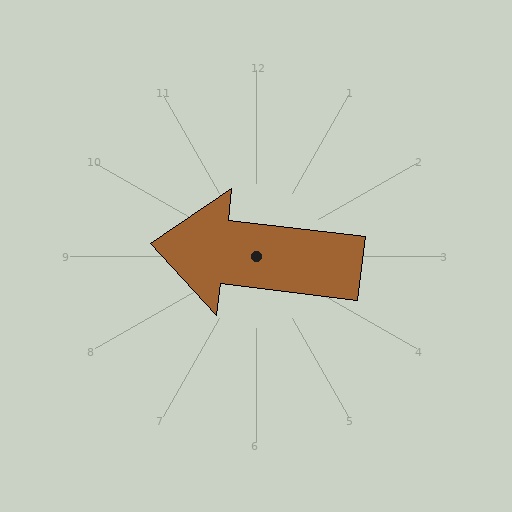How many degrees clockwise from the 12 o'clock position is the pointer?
Approximately 277 degrees.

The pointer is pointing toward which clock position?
Roughly 9 o'clock.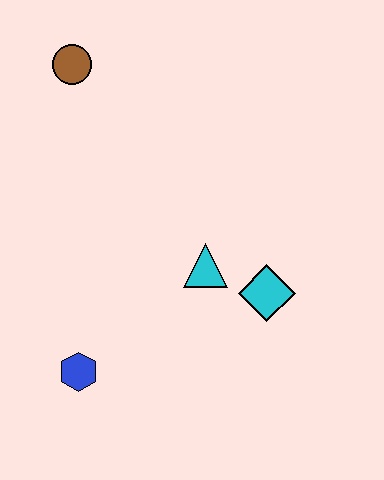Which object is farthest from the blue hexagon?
The brown circle is farthest from the blue hexagon.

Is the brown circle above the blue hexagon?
Yes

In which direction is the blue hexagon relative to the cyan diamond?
The blue hexagon is to the left of the cyan diamond.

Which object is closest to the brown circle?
The cyan triangle is closest to the brown circle.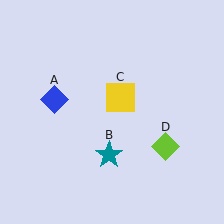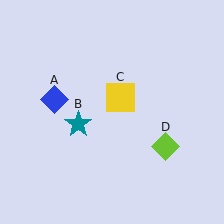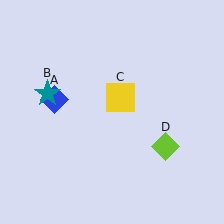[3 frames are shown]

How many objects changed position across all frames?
1 object changed position: teal star (object B).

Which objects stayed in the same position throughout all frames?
Blue diamond (object A) and yellow square (object C) and lime diamond (object D) remained stationary.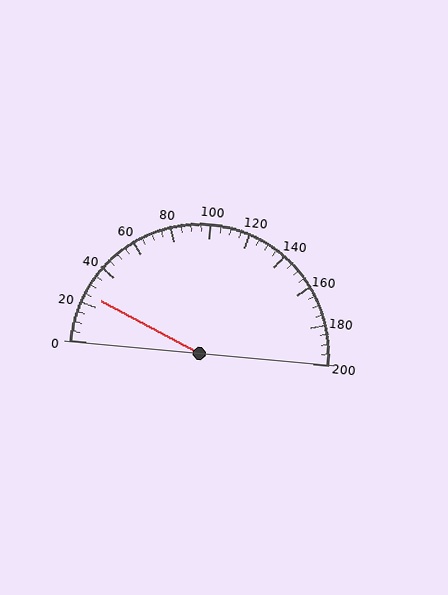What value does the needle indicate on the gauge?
The needle indicates approximately 25.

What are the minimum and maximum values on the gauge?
The gauge ranges from 0 to 200.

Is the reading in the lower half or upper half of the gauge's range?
The reading is in the lower half of the range (0 to 200).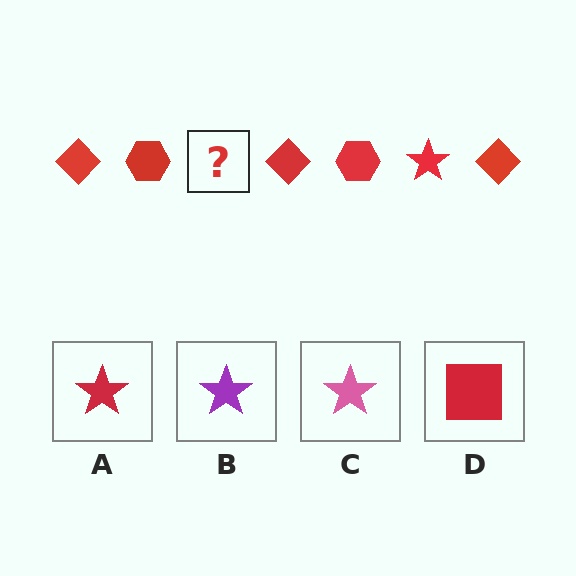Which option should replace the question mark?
Option A.